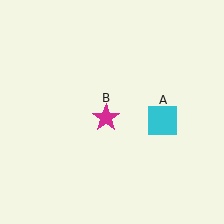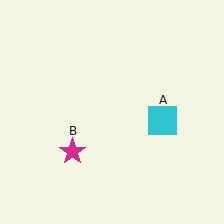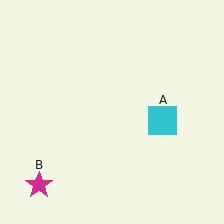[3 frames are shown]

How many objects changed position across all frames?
1 object changed position: magenta star (object B).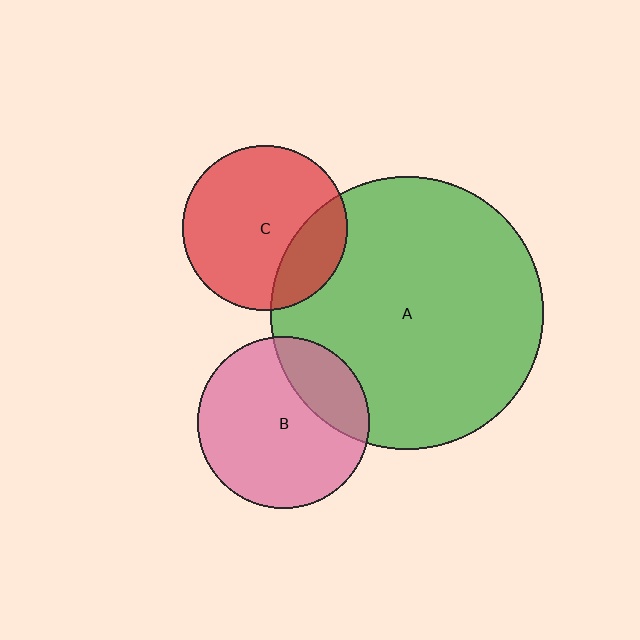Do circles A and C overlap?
Yes.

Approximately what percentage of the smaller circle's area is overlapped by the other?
Approximately 25%.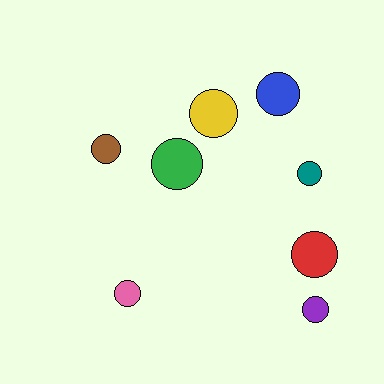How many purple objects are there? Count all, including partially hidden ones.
There is 1 purple object.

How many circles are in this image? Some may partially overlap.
There are 8 circles.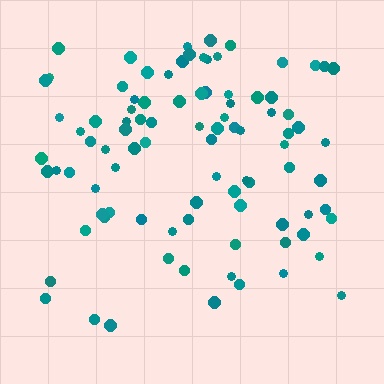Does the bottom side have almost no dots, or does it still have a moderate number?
Still a moderate number, just noticeably fewer than the top.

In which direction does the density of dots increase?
From bottom to top, with the top side densest.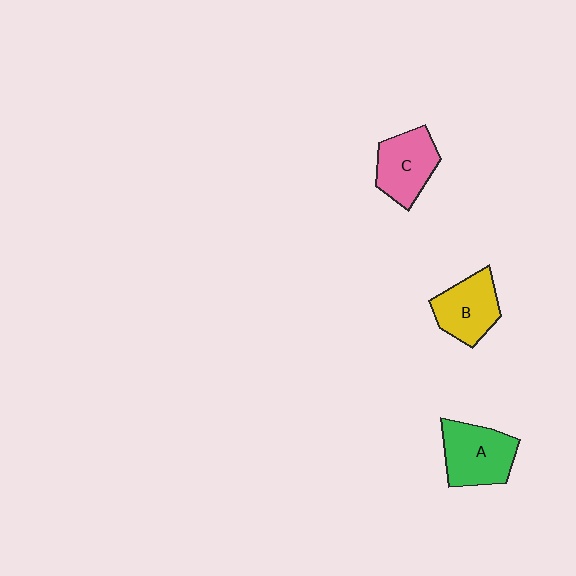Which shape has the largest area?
Shape A (green).